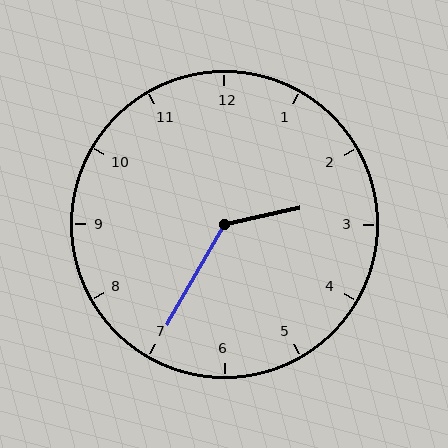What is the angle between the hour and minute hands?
Approximately 132 degrees.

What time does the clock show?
2:35.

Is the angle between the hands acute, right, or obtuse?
It is obtuse.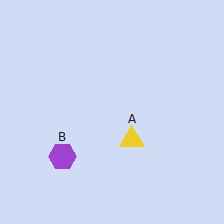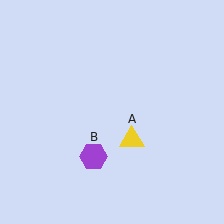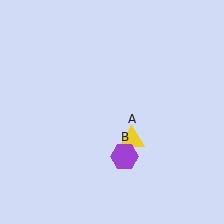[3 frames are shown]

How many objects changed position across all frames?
1 object changed position: purple hexagon (object B).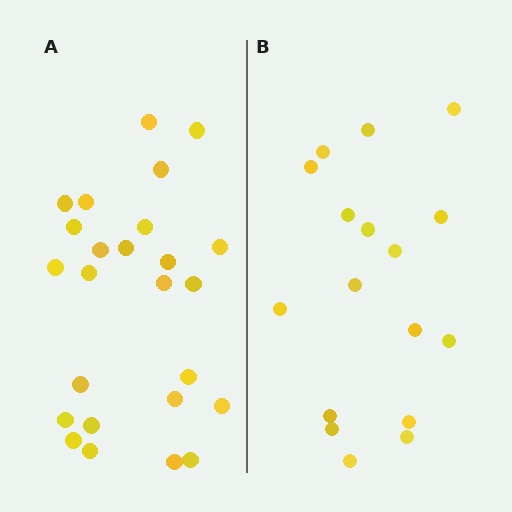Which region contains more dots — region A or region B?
Region A (the left region) has more dots.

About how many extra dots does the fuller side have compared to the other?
Region A has roughly 8 or so more dots than region B.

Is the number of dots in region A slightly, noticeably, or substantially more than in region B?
Region A has substantially more. The ratio is roughly 1.5 to 1.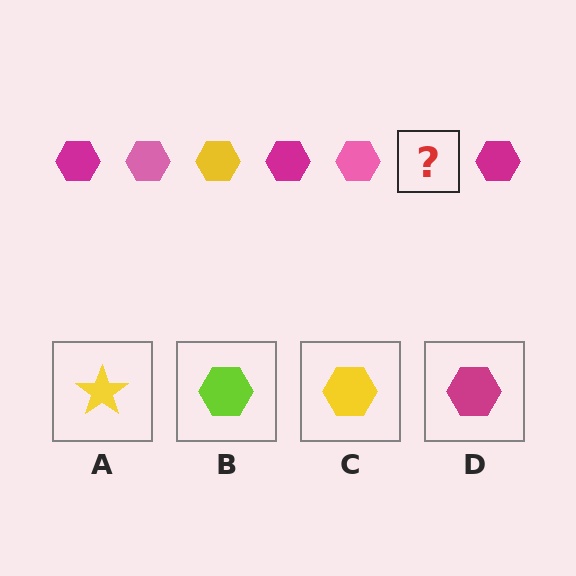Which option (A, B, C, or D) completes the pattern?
C.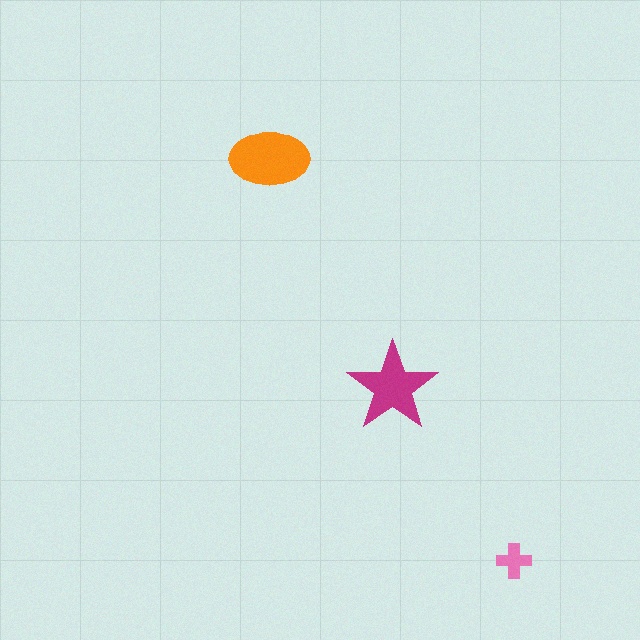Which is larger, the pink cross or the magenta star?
The magenta star.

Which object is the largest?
The orange ellipse.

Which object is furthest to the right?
The pink cross is rightmost.